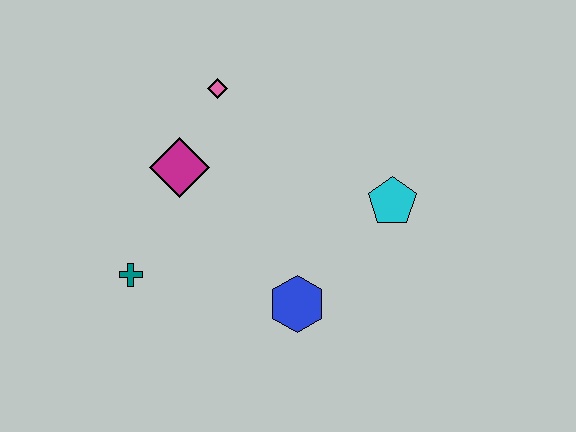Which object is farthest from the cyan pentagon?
The teal cross is farthest from the cyan pentagon.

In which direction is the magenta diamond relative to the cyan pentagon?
The magenta diamond is to the left of the cyan pentagon.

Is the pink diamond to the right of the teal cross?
Yes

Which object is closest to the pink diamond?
The magenta diamond is closest to the pink diamond.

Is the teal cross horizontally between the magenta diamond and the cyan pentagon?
No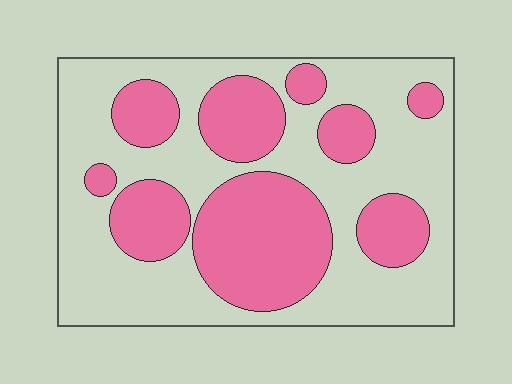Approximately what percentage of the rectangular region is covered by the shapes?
Approximately 40%.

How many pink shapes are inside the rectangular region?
9.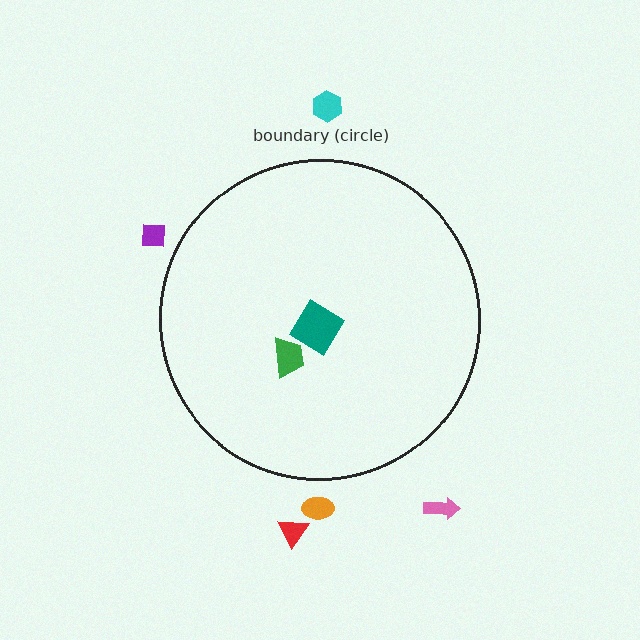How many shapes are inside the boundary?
2 inside, 5 outside.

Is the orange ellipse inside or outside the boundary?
Outside.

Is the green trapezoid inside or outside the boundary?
Inside.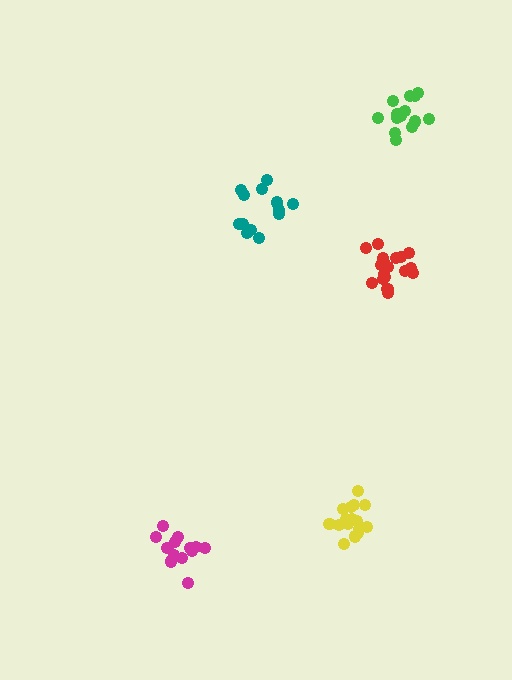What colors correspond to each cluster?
The clusters are colored: red, magenta, green, teal, yellow.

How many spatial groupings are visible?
There are 5 spatial groupings.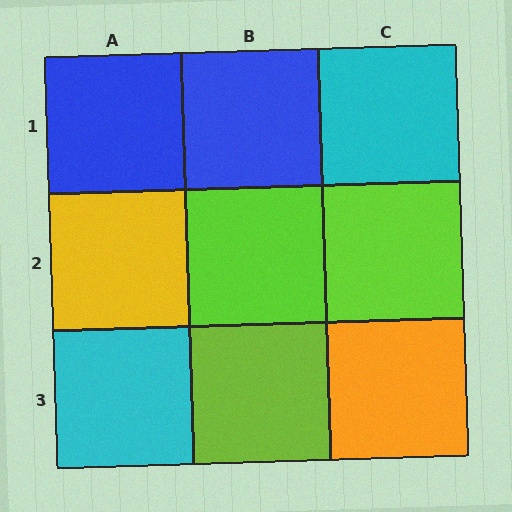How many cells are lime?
3 cells are lime.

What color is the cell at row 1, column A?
Blue.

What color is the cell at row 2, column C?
Lime.